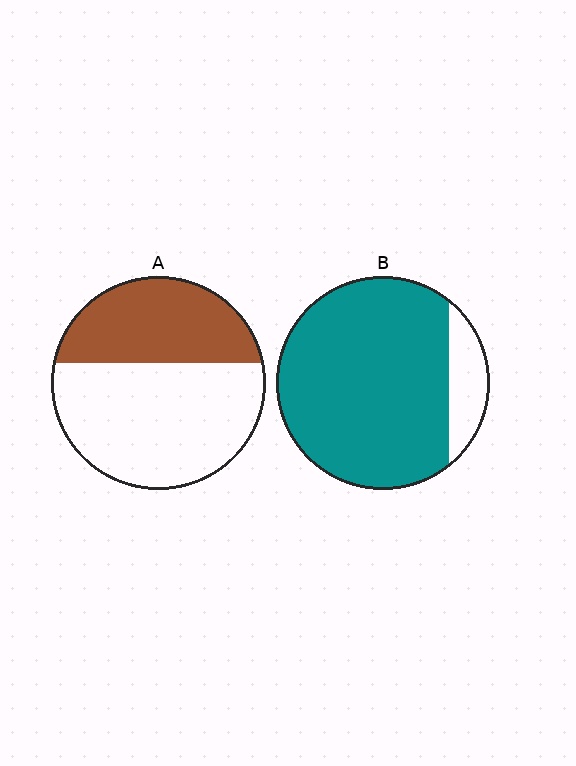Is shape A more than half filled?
No.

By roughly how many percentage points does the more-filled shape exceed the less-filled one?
By roughly 50 percentage points (B over A).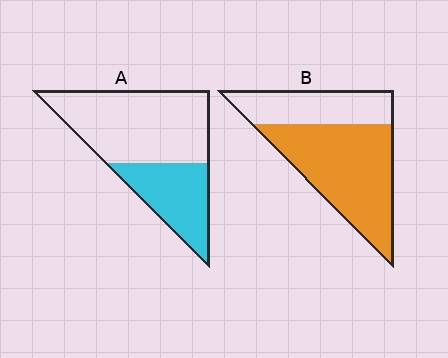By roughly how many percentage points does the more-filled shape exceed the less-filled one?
By roughly 30 percentage points (B over A).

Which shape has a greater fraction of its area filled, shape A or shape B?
Shape B.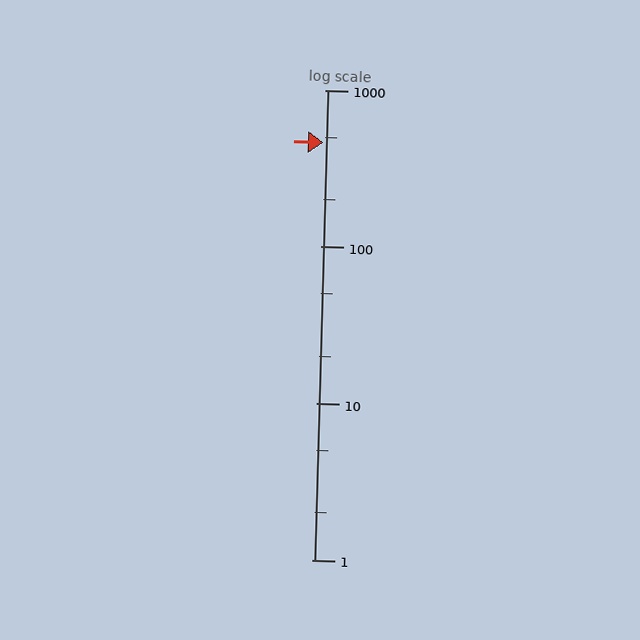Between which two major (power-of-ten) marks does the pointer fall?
The pointer is between 100 and 1000.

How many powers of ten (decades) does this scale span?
The scale spans 3 decades, from 1 to 1000.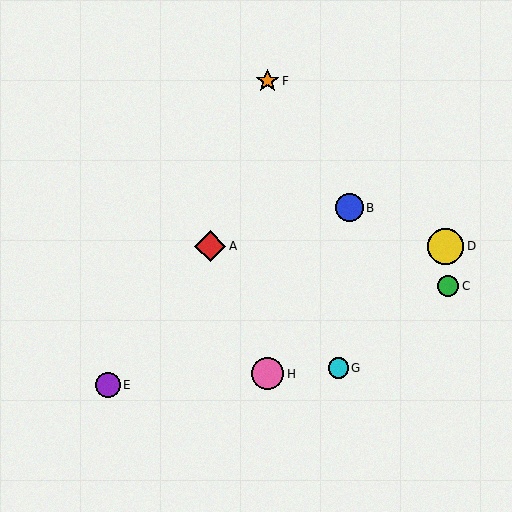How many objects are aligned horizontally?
2 objects (A, D) are aligned horizontally.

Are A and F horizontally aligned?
No, A is at y≈246 and F is at y≈81.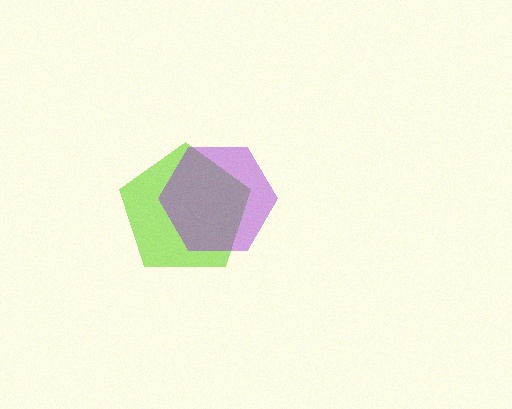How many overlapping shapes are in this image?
There are 2 overlapping shapes in the image.